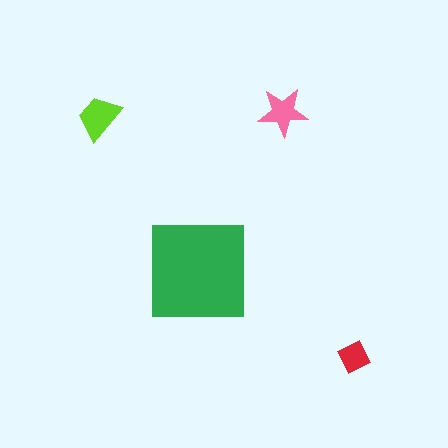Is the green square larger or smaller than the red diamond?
Larger.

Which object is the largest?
The green square.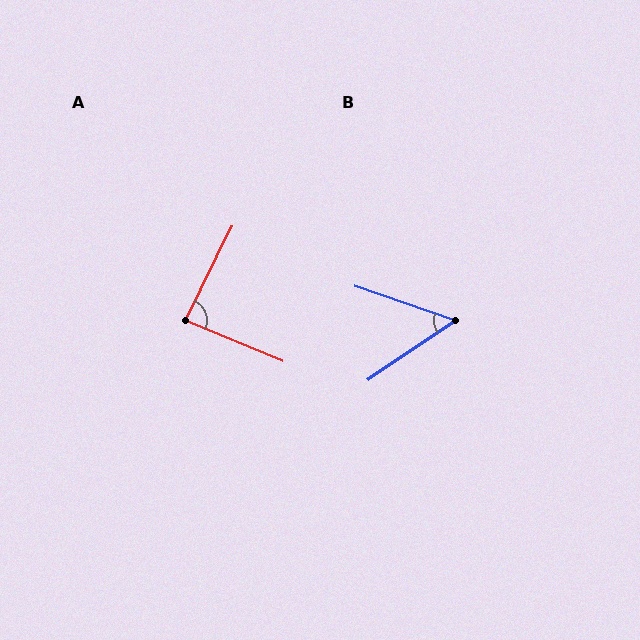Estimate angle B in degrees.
Approximately 53 degrees.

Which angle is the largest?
A, at approximately 86 degrees.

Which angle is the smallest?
B, at approximately 53 degrees.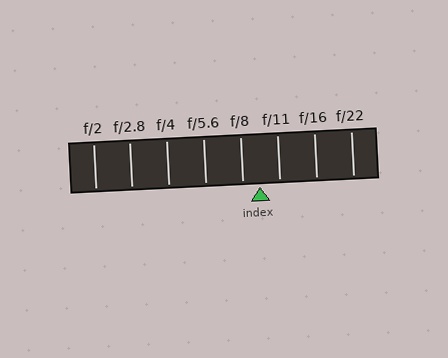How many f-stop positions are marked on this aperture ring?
There are 8 f-stop positions marked.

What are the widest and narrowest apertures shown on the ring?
The widest aperture shown is f/2 and the narrowest is f/22.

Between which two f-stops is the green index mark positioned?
The index mark is between f/8 and f/11.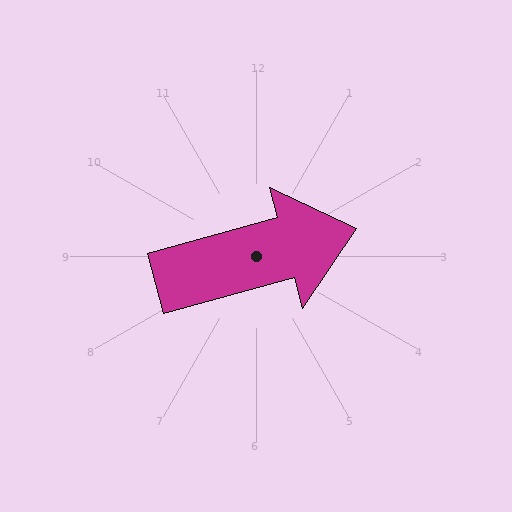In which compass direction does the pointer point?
East.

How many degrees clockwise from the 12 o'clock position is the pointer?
Approximately 75 degrees.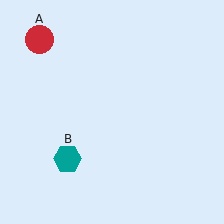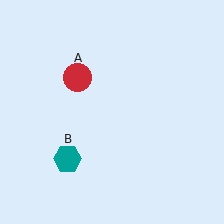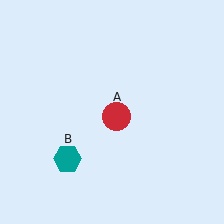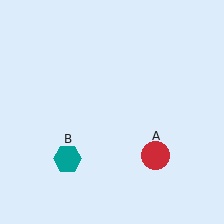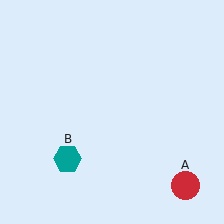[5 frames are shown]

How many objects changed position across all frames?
1 object changed position: red circle (object A).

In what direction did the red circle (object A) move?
The red circle (object A) moved down and to the right.